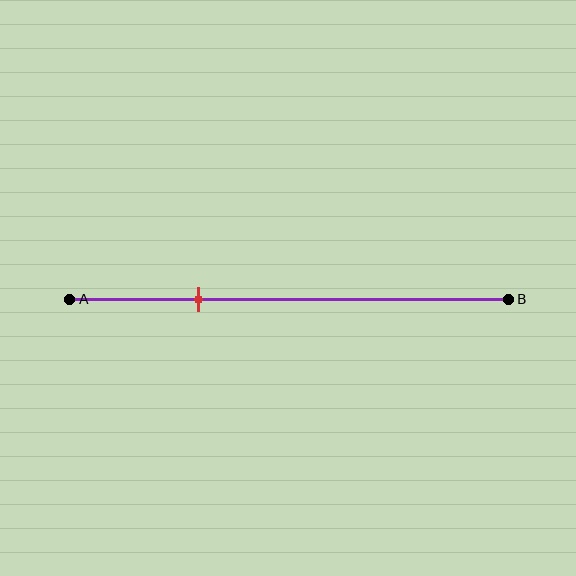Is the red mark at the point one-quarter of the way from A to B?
No, the mark is at about 30% from A, not at the 25% one-quarter point.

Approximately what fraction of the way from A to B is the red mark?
The red mark is approximately 30% of the way from A to B.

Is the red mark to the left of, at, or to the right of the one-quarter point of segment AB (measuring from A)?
The red mark is to the right of the one-quarter point of segment AB.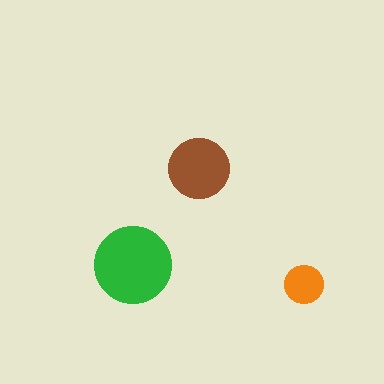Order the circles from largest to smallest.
the green one, the brown one, the orange one.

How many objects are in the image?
There are 3 objects in the image.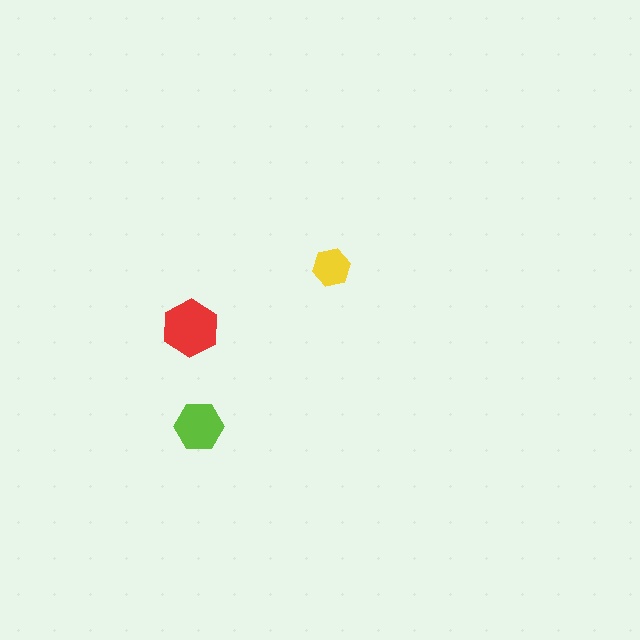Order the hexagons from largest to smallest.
the red one, the lime one, the yellow one.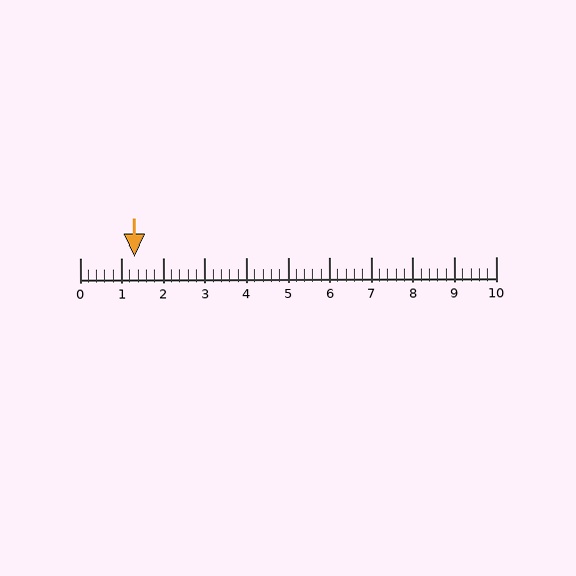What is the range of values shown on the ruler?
The ruler shows values from 0 to 10.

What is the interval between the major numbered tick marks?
The major tick marks are spaced 1 units apart.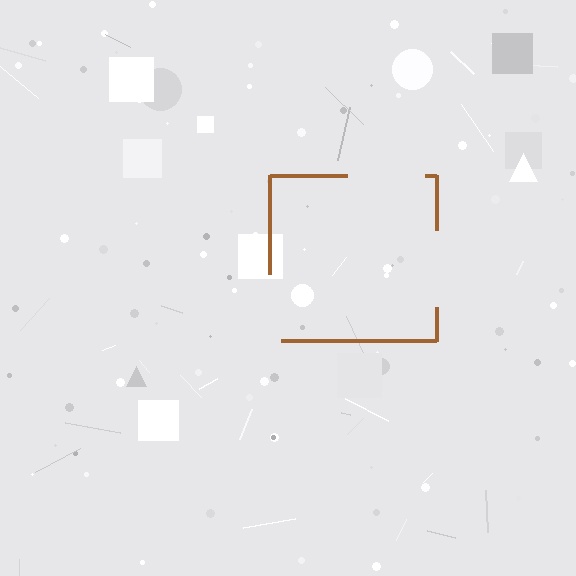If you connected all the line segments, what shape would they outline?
They would outline a square.